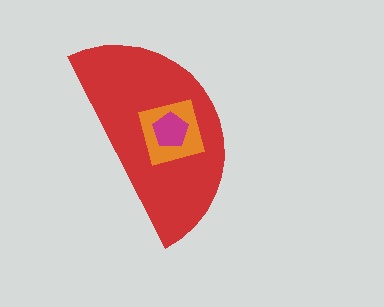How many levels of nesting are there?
3.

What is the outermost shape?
The red semicircle.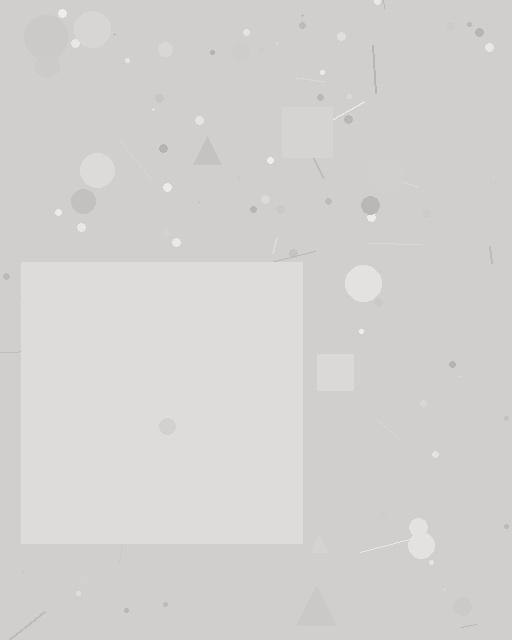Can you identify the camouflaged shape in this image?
The camouflaged shape is a square.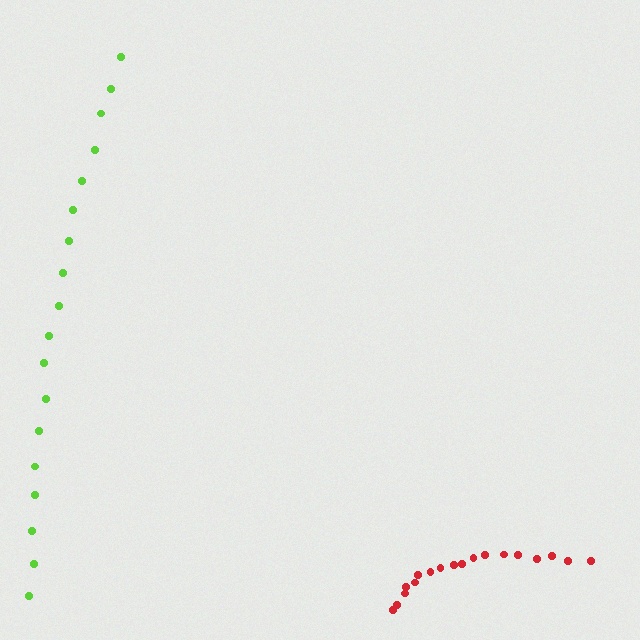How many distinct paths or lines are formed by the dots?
There are 2 distinct paths.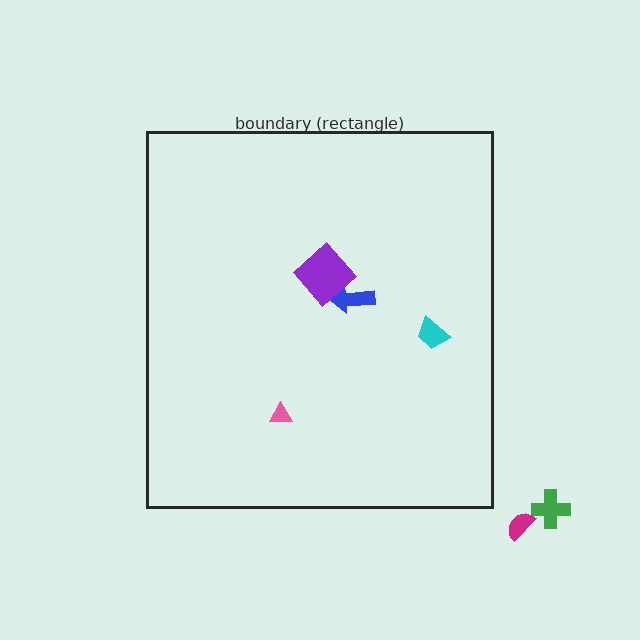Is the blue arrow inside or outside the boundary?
Inside.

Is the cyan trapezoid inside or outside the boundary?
Inside.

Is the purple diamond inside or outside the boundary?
Inside.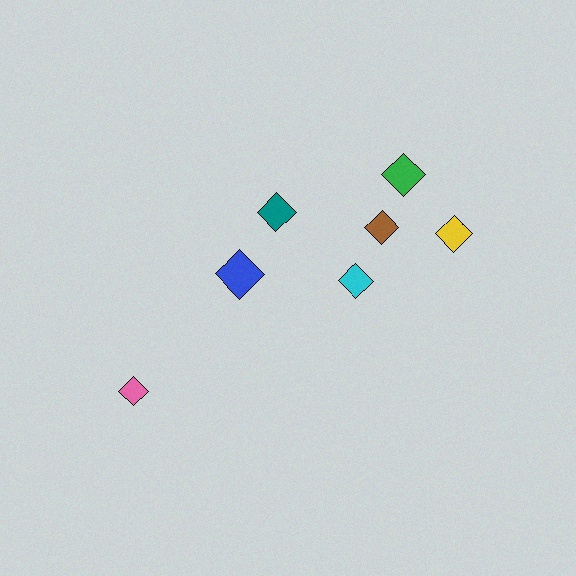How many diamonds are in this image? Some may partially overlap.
There are 7 diamonds.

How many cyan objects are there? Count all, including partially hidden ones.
There is 1 cyan object.